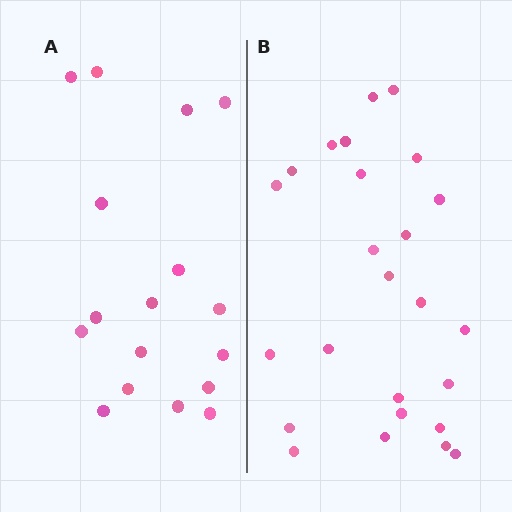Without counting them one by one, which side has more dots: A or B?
Region B (the right region) has more dots.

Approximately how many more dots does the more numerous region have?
Region B has roughly 8 or so more dots than region A.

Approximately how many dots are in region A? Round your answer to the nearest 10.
About 20 dots. (The exact count is 17, which rounds to 20.)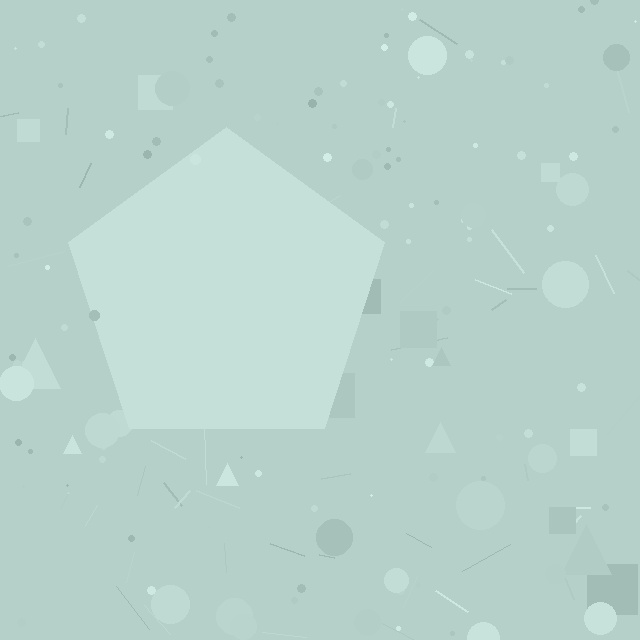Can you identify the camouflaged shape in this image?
The camouflaged shape is a pentagon.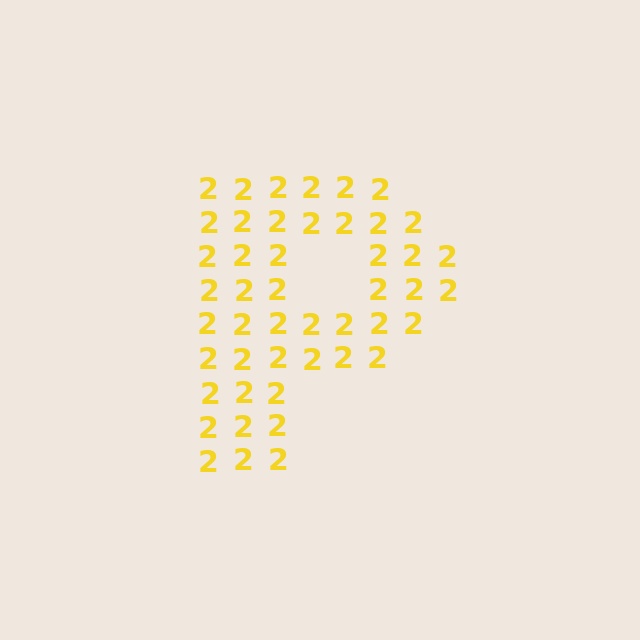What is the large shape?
The large shape is the letter P.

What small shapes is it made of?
It is made of small digit 2's.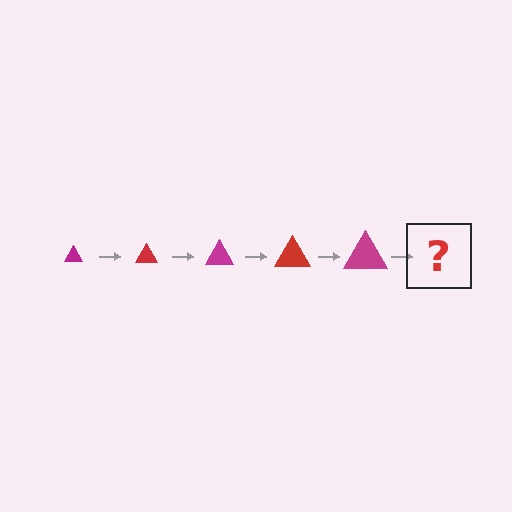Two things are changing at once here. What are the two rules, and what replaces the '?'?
The two rules are that the triangle grows larger each step and the color cycles through magenta and red. The '?' should be a red triangle, larger than the previous one.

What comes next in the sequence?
The next element should be a red triangle, larger than the previous one.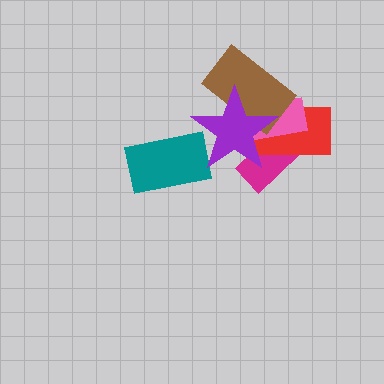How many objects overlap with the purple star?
5 objects overlap with the purple star.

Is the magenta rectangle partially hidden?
Yes, it is partially covered by another shape.